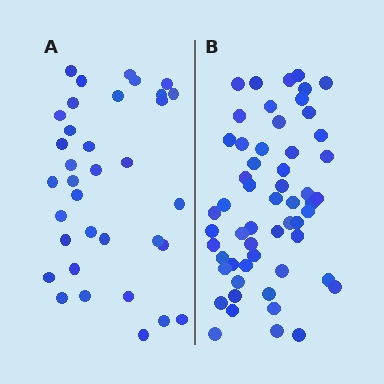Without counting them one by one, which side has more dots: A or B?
Region B (the right region) has more dots.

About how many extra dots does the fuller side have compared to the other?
Region B has approximately 20 more dots than region A.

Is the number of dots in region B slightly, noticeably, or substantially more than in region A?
Region B has substantially more. The ratio is roughly 1.6 to 1.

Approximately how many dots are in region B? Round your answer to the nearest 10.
About 60 dots. (The exact count is 56, which rounds to 60.)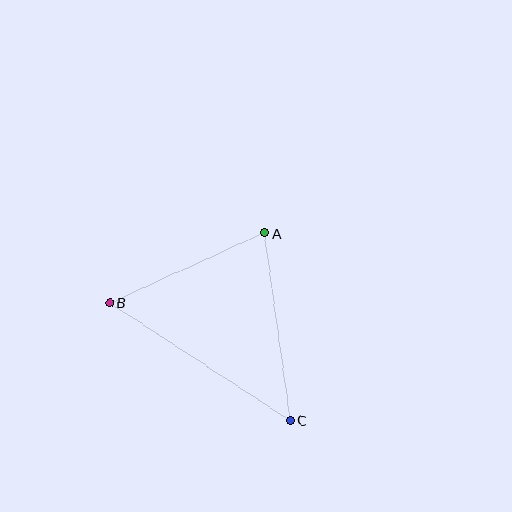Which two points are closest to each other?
Points A and B are closest to each other.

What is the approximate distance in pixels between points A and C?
The distance between A and C is approximately 189 pixels.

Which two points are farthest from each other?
Points B and C are farthest from each other.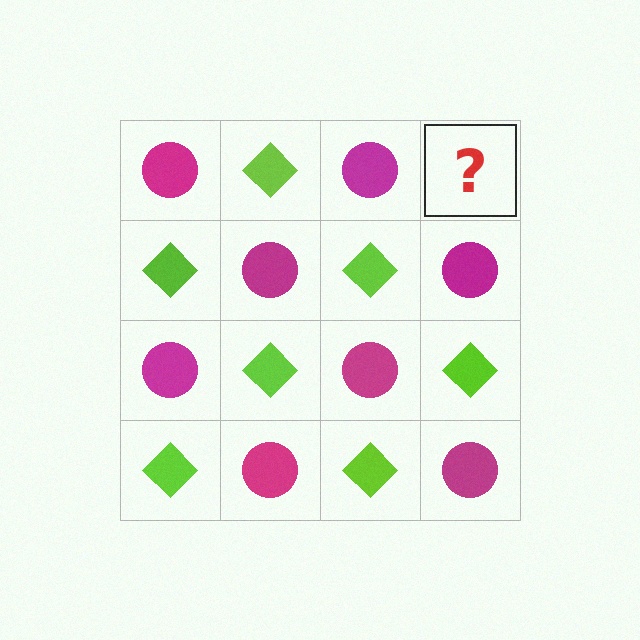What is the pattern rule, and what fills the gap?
The rule is that it alternates magenta circle and lime diamond in a checkerboard pattern. The gap should be filled with a lime diamond.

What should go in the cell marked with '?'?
The missing cell should contain a lime diamond.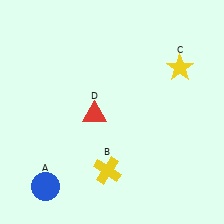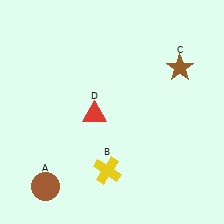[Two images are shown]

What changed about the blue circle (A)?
In Image 1, A is blue. In Image 2, it changed to brown.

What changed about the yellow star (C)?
In Image 1, C is yellow. In Image 2, it changed to brown.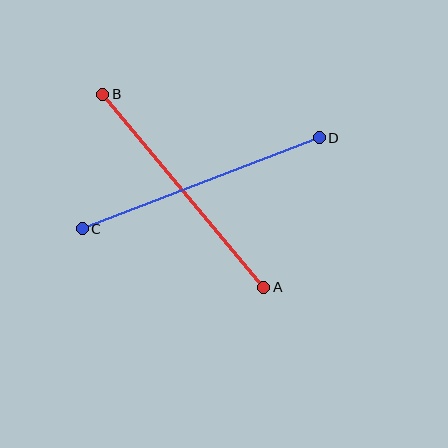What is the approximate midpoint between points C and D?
The midpoint is at approximately (201, 183) pixels.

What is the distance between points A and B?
The distance is approximately 251 pixels.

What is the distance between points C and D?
The distance is approximately 254 pixels.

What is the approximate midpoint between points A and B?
The midpoint is at approximately (183, 191) pixels.